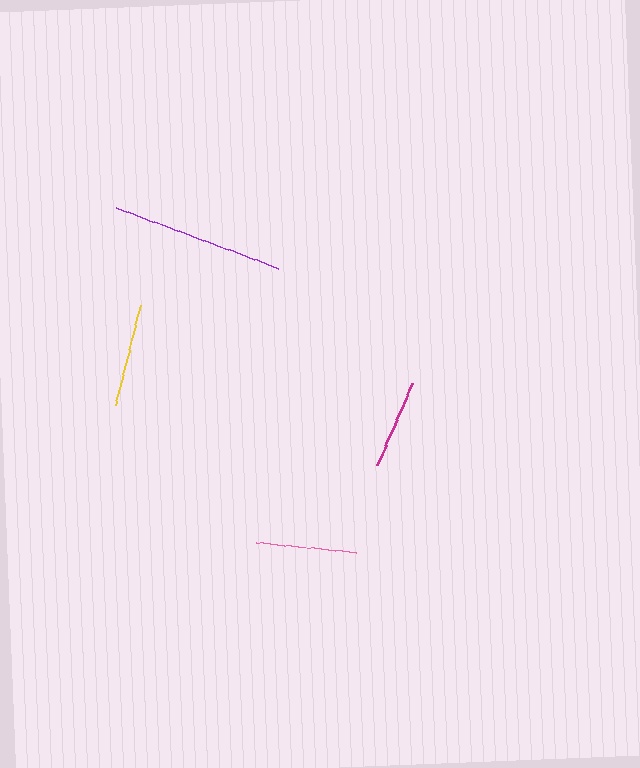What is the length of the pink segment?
The pink segment is approximately 100 pixels long.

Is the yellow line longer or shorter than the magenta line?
The yellow line is longer than the magenta line.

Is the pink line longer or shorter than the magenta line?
The pink line is longer than the magenta line.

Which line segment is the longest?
The purple line is the longest at approximately 173 pixels.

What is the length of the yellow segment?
The yellow segment is approximately 103 pixels long.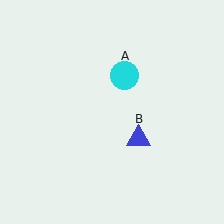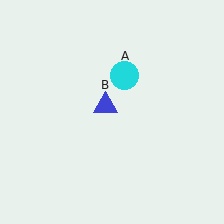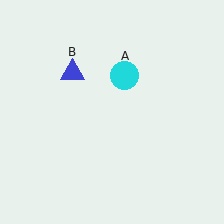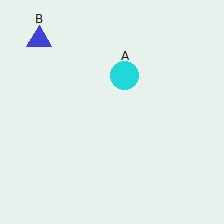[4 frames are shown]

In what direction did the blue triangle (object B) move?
The blue triangle (object B) moved up and to the left.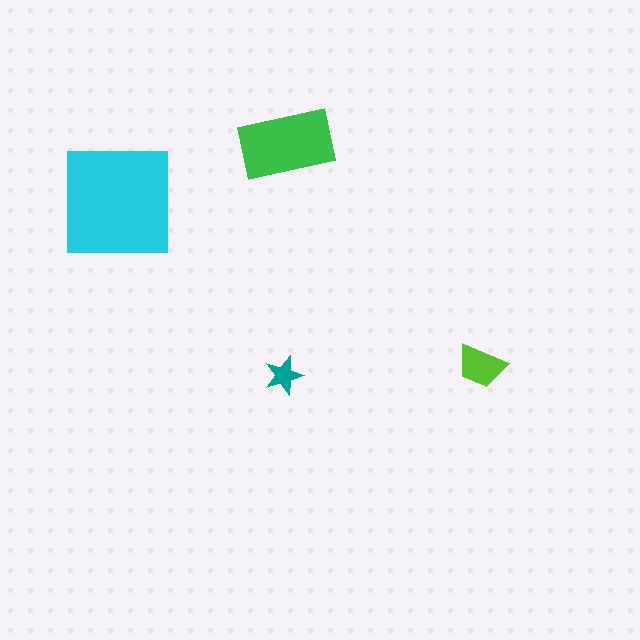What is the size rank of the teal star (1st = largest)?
4th.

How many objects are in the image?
There are 4 objects in the image.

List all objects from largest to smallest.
The cyan square, the green rectangle, the lime trapezoid, the teal star.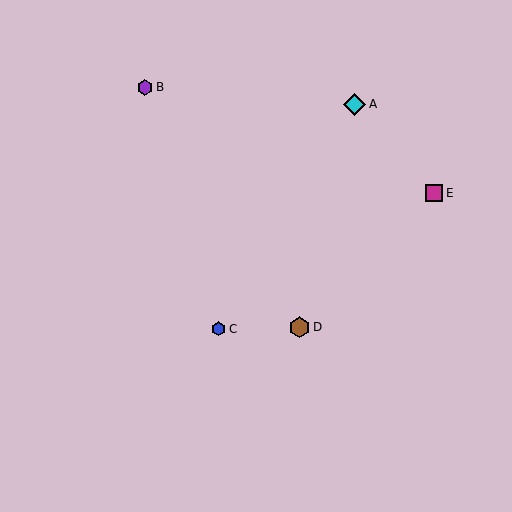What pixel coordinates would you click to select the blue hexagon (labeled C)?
Click at (219, 329) to select the blue hexagon C.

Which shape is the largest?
The cyan diamond (labeled A) is the largest.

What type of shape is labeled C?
Shape C is a blue hexagon.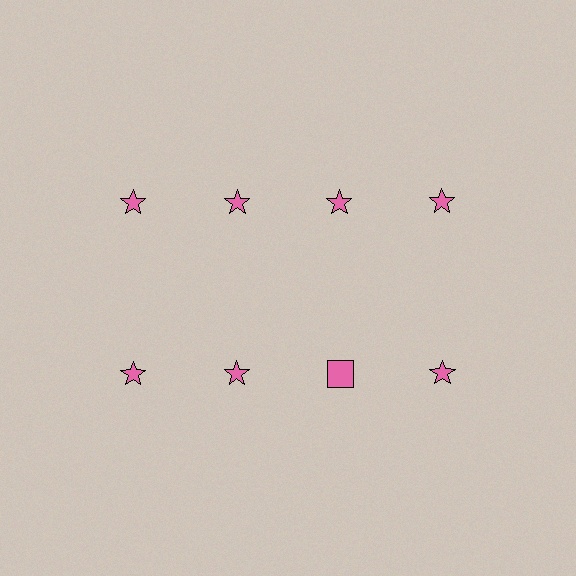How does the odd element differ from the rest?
It has a different shape: square instead of star.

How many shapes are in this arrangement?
There are 8 shapes arranged in a grid pattern.